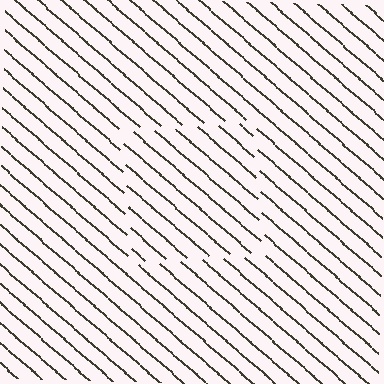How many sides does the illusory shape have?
4 sides — the line-ends trace a square.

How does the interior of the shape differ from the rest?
The interior of the shape contains the same grating, shifted by half a period — the contour is defined by the phase discontinuity where line-ends from the inner and outer gratings abut.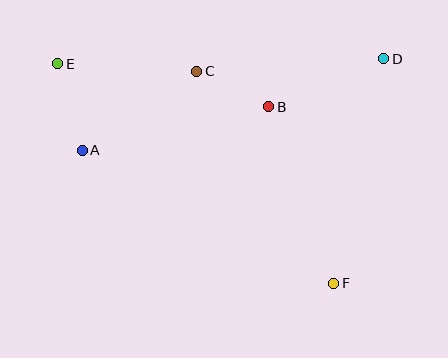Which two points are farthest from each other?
Points E and F are farthest from each other.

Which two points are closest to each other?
Points B and C are closest to each other.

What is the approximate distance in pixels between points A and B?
The distance between A and B is approximately 192 pixels.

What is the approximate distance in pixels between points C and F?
The distance between C and F is approximately 253 pixels.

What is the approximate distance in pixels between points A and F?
The distance between A and F is approximately 285 pixels.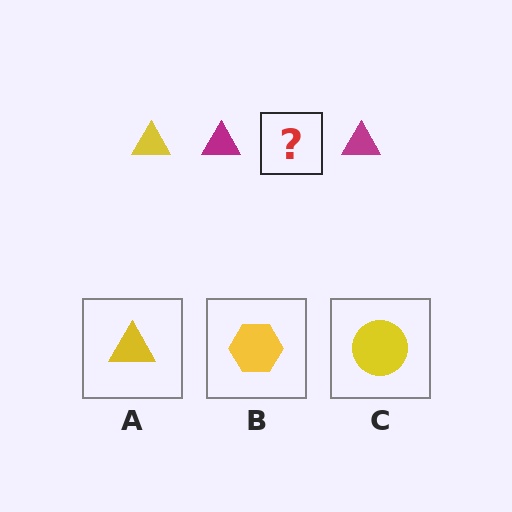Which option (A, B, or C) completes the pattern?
A.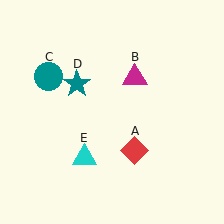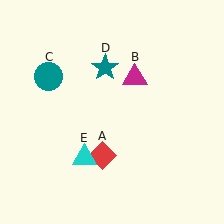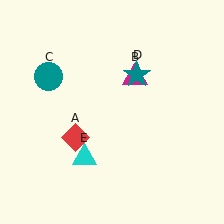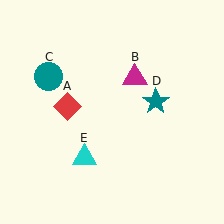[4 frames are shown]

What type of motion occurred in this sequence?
The red diamond (object A), teal star (object D) rotated clockwise around the center of the scene.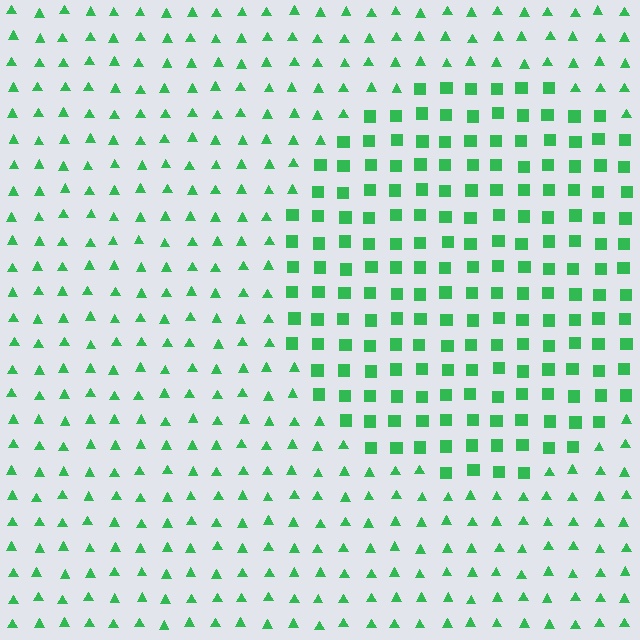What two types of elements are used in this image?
The image uses squares inside the circle region and triangles outside it.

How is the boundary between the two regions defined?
The boundary is defined by a change in element shape: squares inside vs. triangles outside. All elements share the same color and spacing.